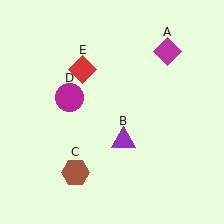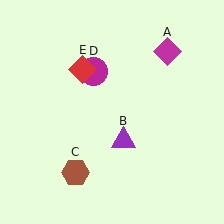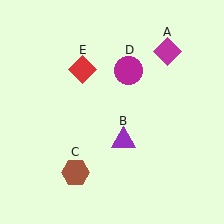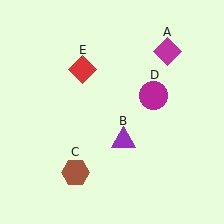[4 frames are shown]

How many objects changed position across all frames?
1 object changed position: magenta circle (object D).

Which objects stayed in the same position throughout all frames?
Magenta diamond (object A) and purple triangle (object B) and brown hexagon (object C) and red diamond (object E) remained stationary.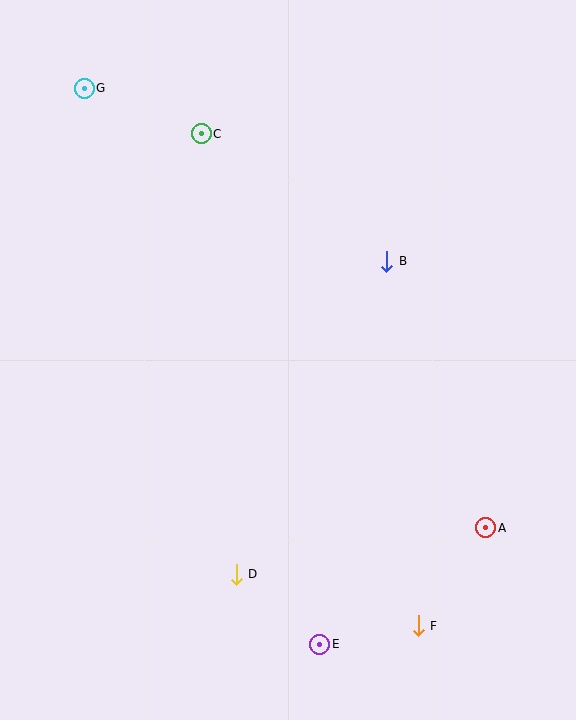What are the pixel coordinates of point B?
Point B is at (387, 261).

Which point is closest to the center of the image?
Point B at (387, 261) is closest to the center.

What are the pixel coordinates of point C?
Point C is at (201, 134).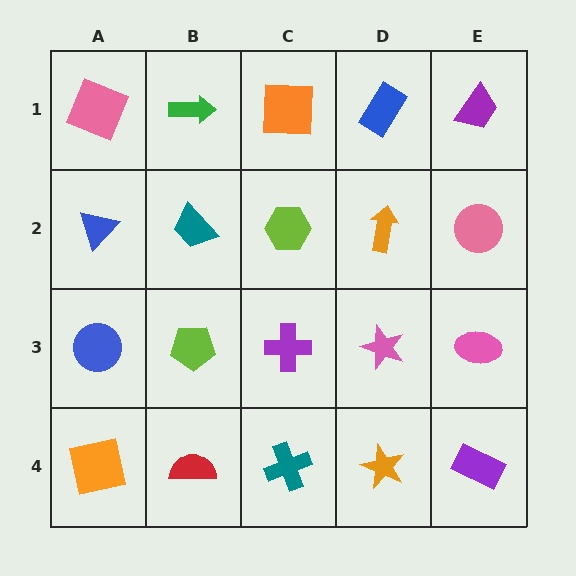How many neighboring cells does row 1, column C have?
3.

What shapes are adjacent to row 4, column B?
A lime pentagon (row 3, column B), an orange square (row 4, column A), a teal cross (row 4, column C).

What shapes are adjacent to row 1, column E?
A pink circle (row 2, column E), a blue rectangle (row 1, column D).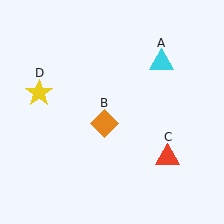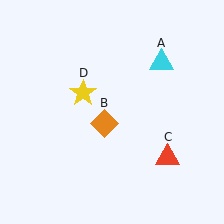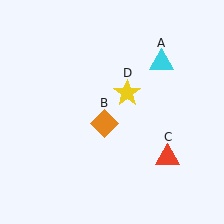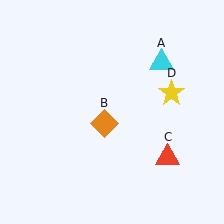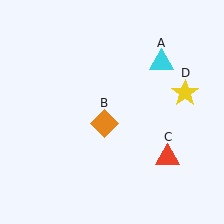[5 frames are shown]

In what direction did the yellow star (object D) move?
The yellow star (object D) moved right.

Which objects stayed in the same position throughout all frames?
Cyan triangle (object A) and orange diamond (object B) and red triangle (object C) remained stationary.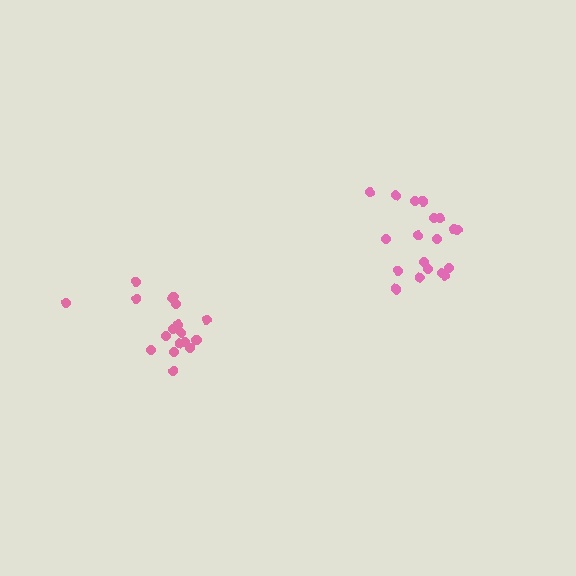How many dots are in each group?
Group 1: 19 dots, Group 2: 17 dots (36 total).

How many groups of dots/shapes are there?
There are 2 groups.